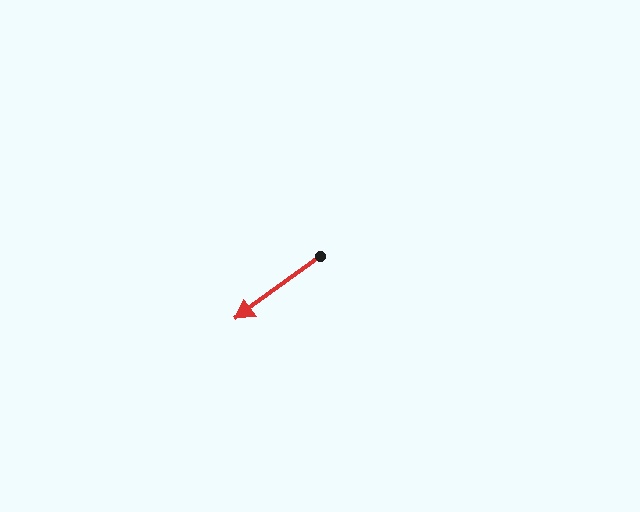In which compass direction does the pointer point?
Southwest.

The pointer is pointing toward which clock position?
Roughly 8 o'clock.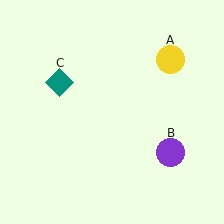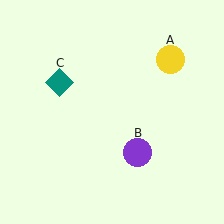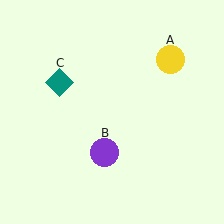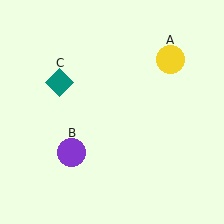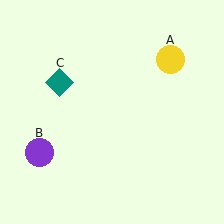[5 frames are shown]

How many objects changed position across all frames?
1 object changed position: purple circle (object B).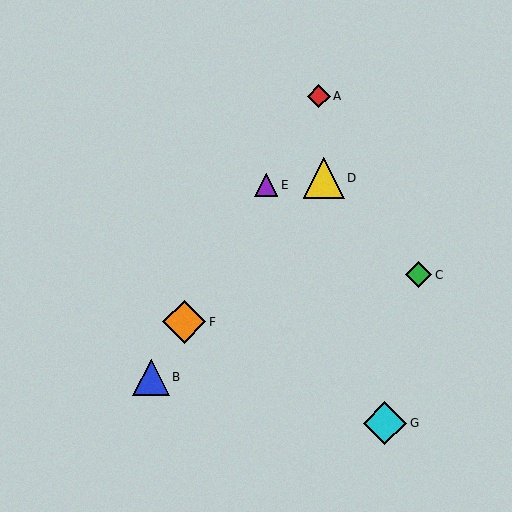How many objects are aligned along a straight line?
4 objects (A, B, E, F) are aligned along a straight line.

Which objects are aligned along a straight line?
Objects A, B, E, F are aligned along a straight line.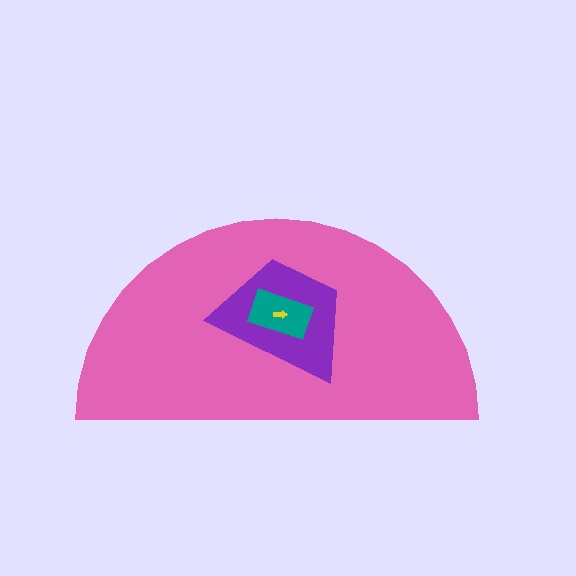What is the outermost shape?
The pink semicircle.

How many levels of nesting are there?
4.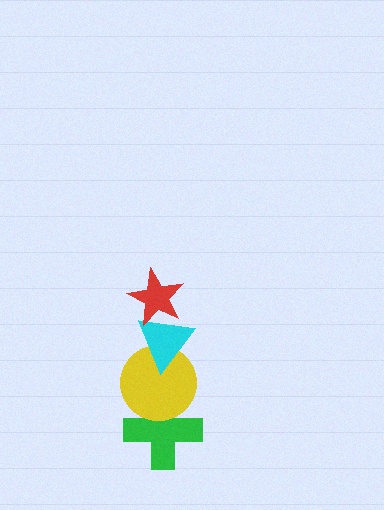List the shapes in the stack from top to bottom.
From top to bottom: the red star, the cyan triangle, the yellow circle, the green cross.